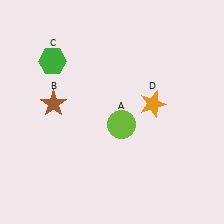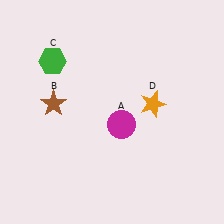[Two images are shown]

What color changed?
The circle (A) changed from lime in Image 1 to magenta in Image 2.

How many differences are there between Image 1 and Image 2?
There is 1 difference between the two images.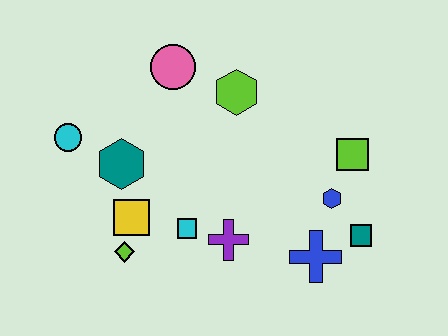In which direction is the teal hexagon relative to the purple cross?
The teal hexagon is to the left of the purple cross.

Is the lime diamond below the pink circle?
Yes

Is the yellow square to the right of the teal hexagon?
Yes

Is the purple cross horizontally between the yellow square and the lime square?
Yes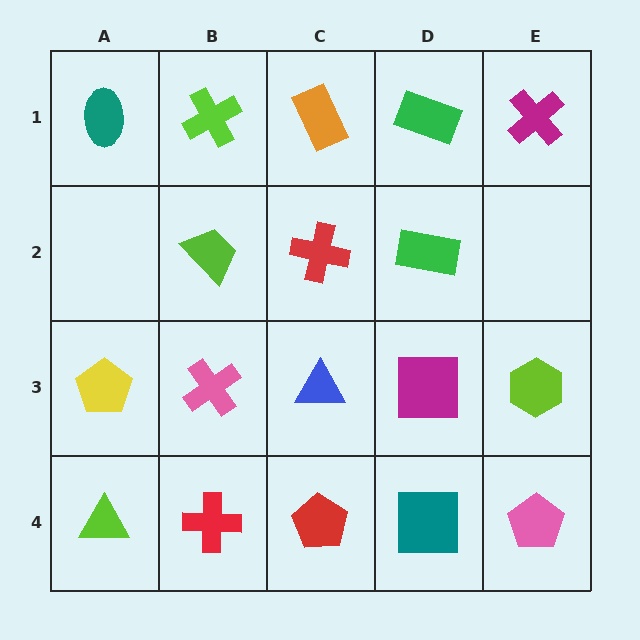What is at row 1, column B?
A lime cross.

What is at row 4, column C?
A red pentagon.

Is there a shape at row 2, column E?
No, that cell is empty.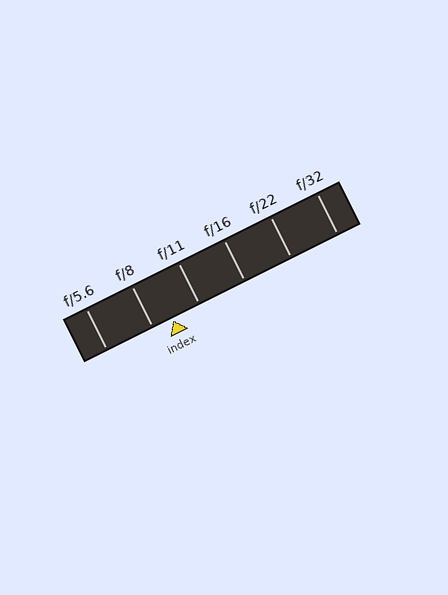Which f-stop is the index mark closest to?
The index mark is closest to f/8.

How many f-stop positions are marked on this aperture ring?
There are 6 f-stop positions marked.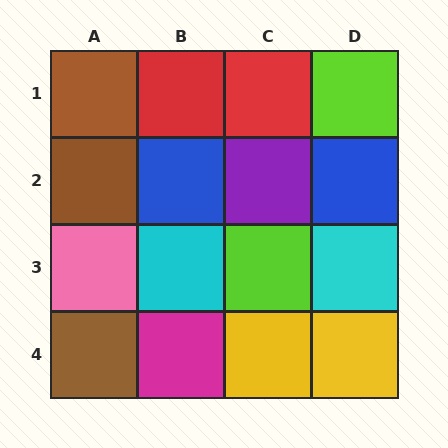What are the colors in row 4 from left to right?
Brown, magenta, yellow, yellow.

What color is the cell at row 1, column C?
Red.